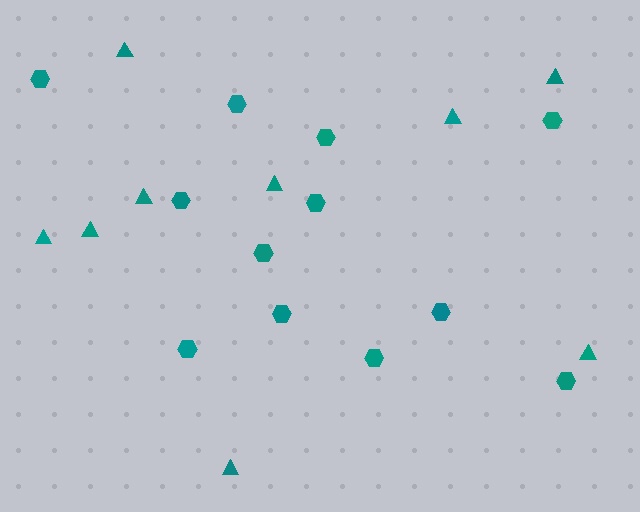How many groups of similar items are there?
There are 2 groups: one group of triangles (9) and one group of hexagons (12).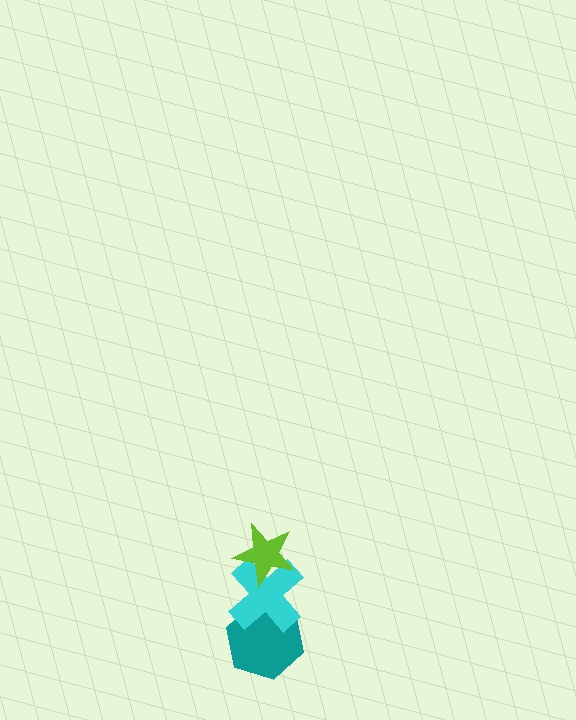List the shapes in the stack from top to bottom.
From top to bottom: the lime star, the cyan cross, the teal hexagon.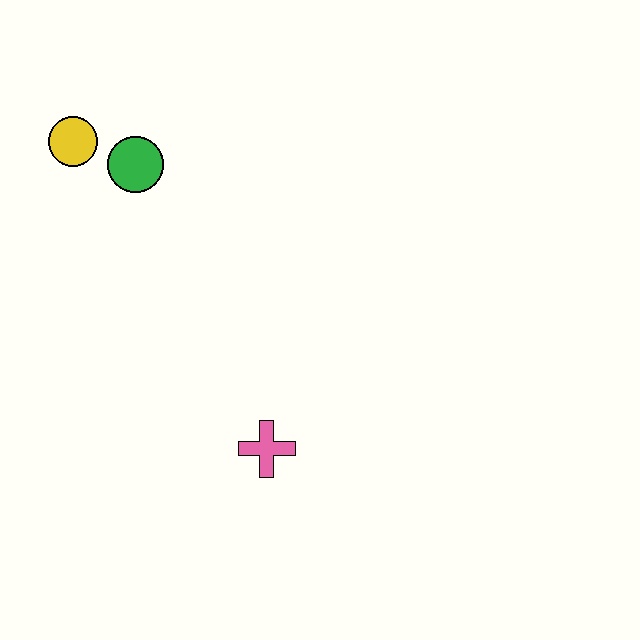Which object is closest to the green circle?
The yellow circle is closest to the green circle.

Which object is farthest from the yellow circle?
The pink cross is farthest from the yellow circle.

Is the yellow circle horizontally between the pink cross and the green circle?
No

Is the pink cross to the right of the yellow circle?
Yes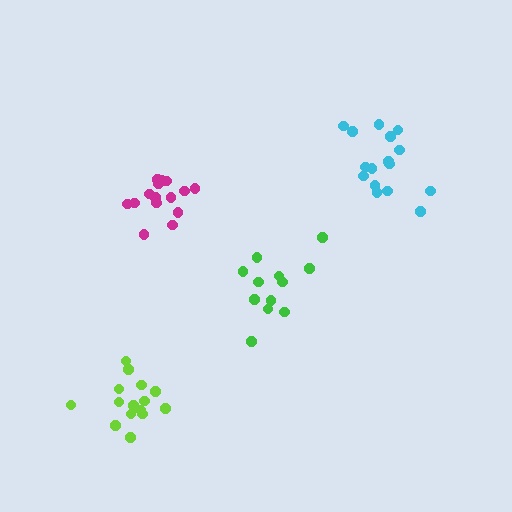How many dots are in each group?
Group 1: 15 dots, Group 2: 15 dots, Group 3: 12 dots, Group 4: 16 dots (58 total).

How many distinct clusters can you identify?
There are 4 distinct clusters.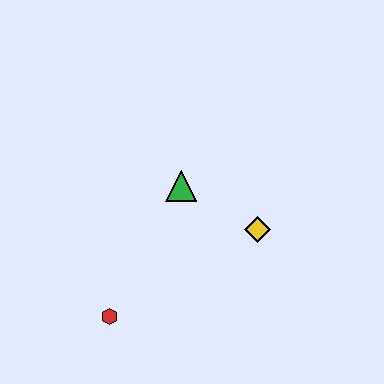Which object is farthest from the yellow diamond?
The red hexagon is farthest from the yellow diamond.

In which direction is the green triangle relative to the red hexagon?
The green triangle is above the red hexagon.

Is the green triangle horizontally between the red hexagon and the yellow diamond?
Yes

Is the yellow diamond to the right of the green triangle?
Yes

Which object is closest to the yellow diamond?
The green triangle is closest to the yellow diamond.